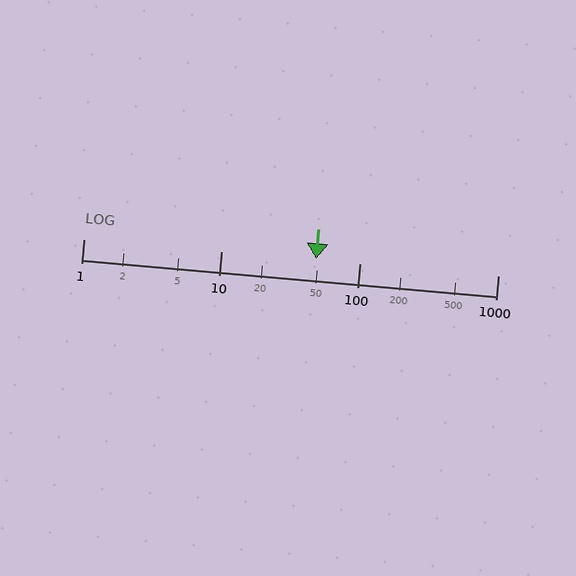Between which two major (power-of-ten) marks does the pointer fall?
The pointer is between 10 and 100.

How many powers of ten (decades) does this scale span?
The scale spans 3 decades, from 1 to 1000.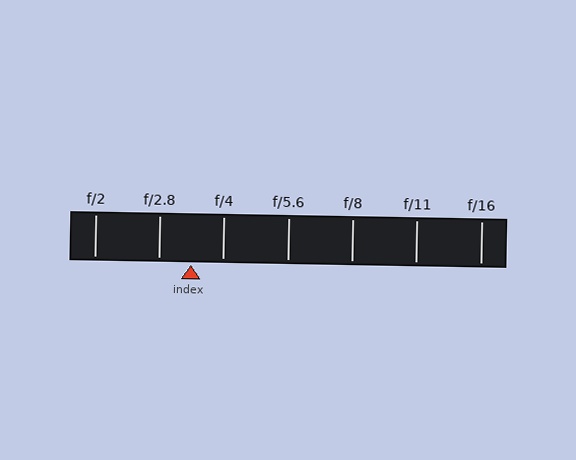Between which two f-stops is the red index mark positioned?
The index mark is between f/2.8 and f/4.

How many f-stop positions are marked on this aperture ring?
There are 7 f-stop positions marked.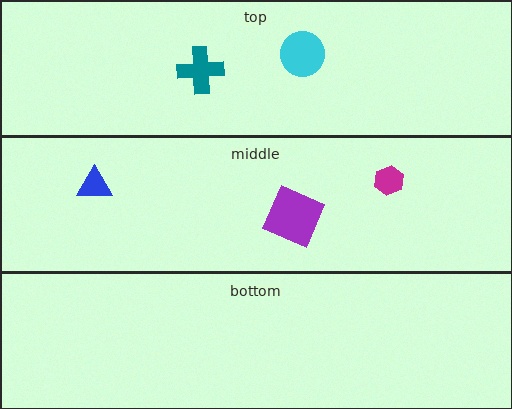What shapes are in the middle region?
The purple square, the blue triangle, the magenta hexagon.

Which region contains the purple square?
The middle region.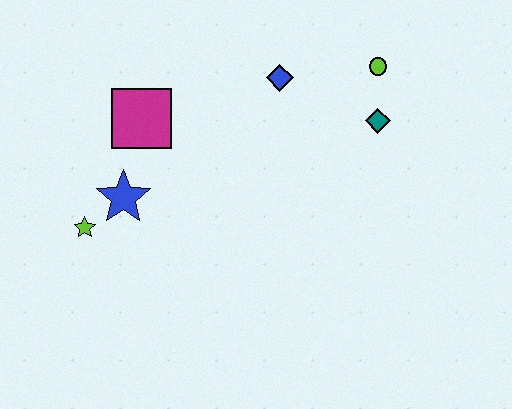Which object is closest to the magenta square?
The blue star is closest to the magenta square.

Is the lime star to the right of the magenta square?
No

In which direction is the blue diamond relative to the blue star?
The blue diamond is to the right of the blue star.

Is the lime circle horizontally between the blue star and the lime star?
No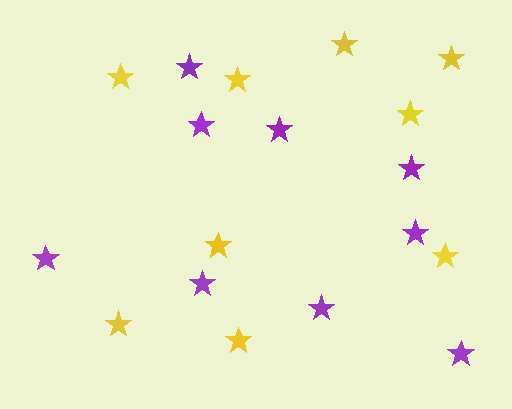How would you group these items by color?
There are 2 groups: one group of yellow stars (9) and one group of purple stars (9).